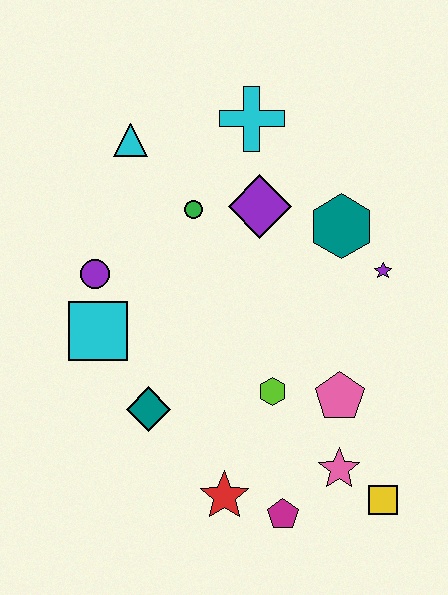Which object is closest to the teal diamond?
The cyan square is closest to the teal diamond.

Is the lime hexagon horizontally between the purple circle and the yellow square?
Yes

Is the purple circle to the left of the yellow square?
Yes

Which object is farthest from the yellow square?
The cyan triangle is farthest from the yellow square.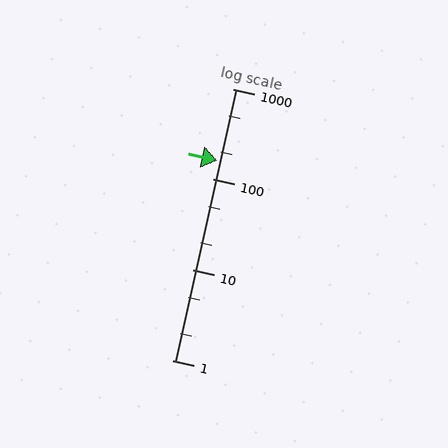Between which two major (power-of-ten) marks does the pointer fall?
The pointer is between 100 and 1000.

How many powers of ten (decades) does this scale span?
The scale spans 3 decades, from 1 to 1000.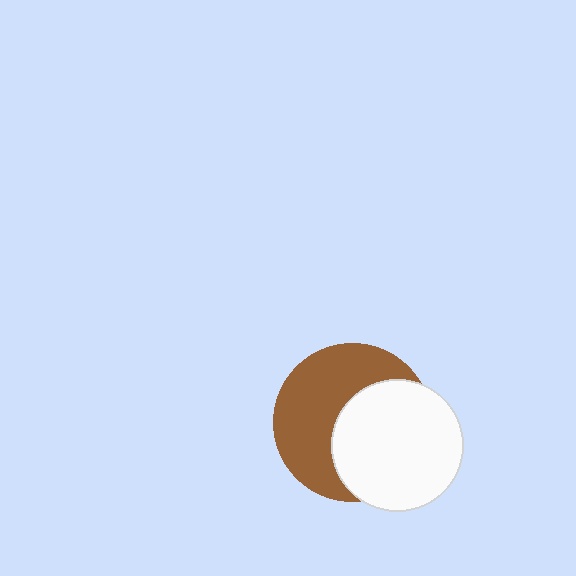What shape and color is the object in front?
The object in front is a white circle.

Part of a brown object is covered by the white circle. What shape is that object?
It is a circle.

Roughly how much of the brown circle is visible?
About half of it is visible (roughly 53%).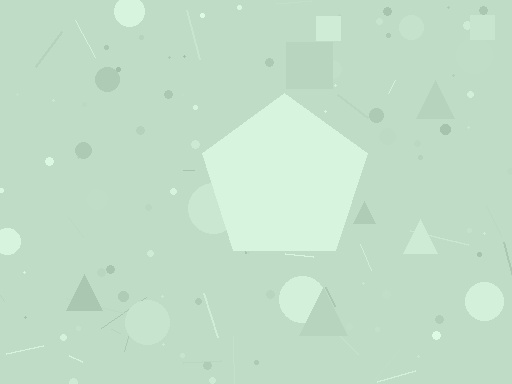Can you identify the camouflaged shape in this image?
The camouflaged shape is a pentagon.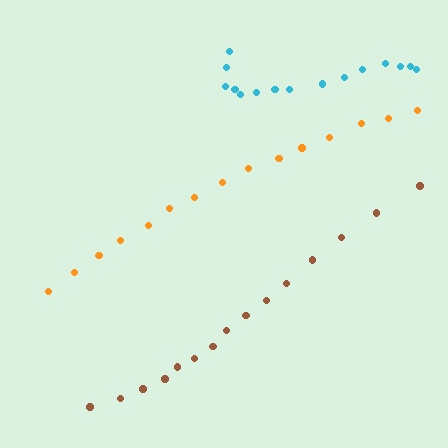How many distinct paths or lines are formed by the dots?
There are 3 distinct paths.